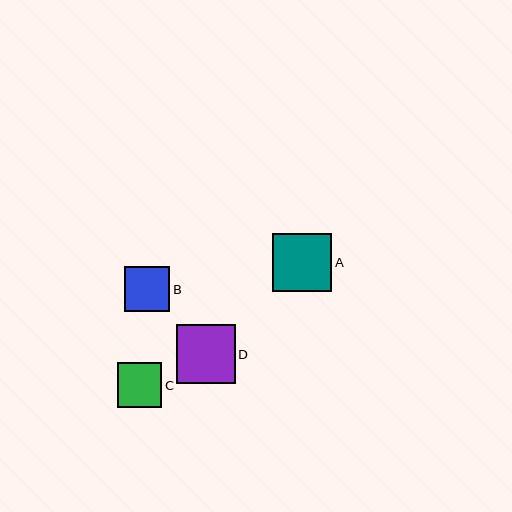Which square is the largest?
Square A is the largest with a size of approximately 59 pixels.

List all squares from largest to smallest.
From largest to smallest: A, D, B, C.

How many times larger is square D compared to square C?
Square D is approximately 1.3 times the size of square C.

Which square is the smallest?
Square C is the smallest with a size of approximately 45 pixels.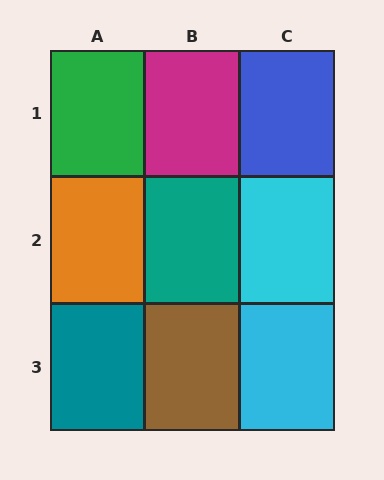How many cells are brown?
1 cell is brown.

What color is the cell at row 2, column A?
Orange.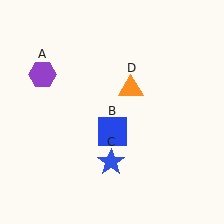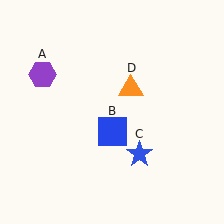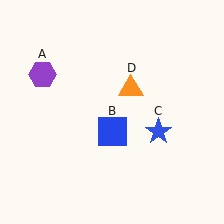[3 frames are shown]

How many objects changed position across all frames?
1 object changed position: blue star (object C).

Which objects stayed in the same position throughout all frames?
Purple hexagon (object A) and blue square (object B) and orange triangle (object D) remained stationary.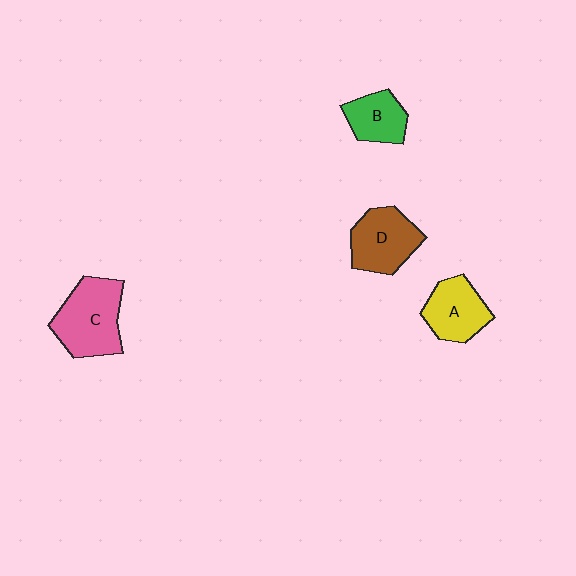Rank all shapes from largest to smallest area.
From largest to smallest: C (pink), D (brown), A (yellow), B (green).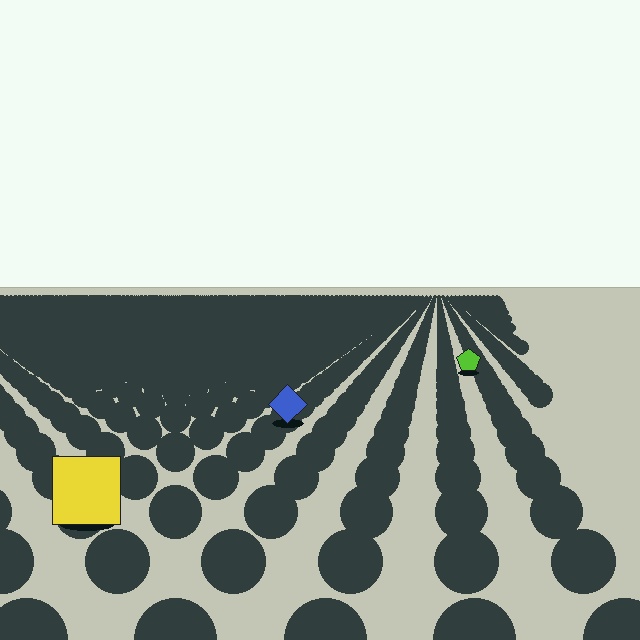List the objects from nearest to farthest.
From nearest to farthest: the yellow square, the blue diamond, the lime pentagon.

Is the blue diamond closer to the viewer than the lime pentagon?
Yes. The blue diamond is closer — you can tell from the texture gradient: the ground texture is coarser near it.